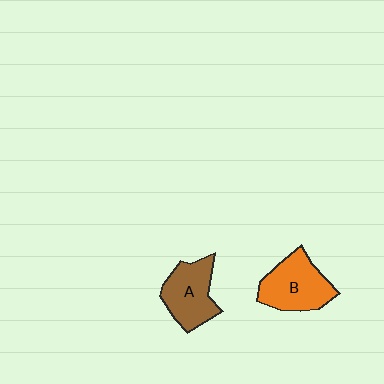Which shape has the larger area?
Shape B (orange).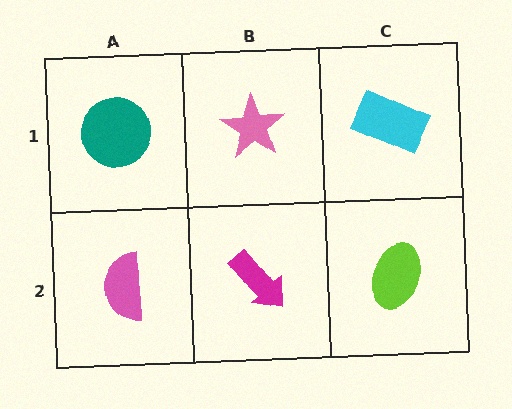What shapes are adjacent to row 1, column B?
A magenta arrow (row 2, column B), a teal circle (row 1, column A), a cyan rectangle (row 1, column C).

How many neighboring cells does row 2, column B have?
3.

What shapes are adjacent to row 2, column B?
A pink star (row 1, column B), a pink semicircle (row 2, column A), a lime ellipse (row 2, column C).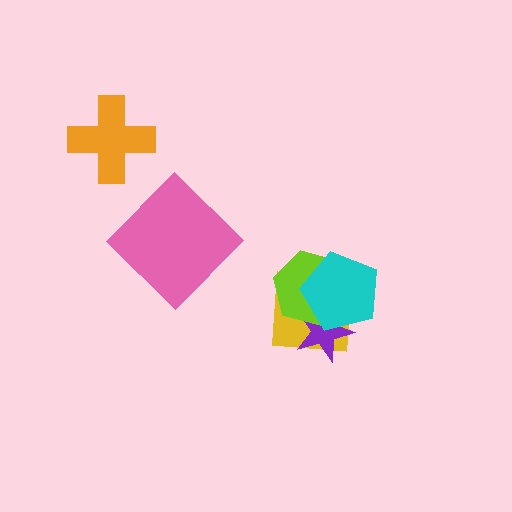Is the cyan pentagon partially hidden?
No, no other shape covers it.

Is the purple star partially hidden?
Yes, it is partially covered by another shape.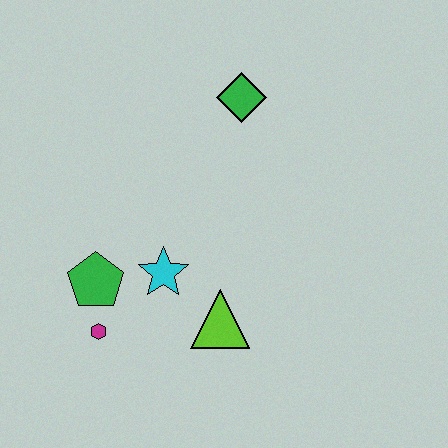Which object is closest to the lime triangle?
The cyan star is closest to the lime triangle.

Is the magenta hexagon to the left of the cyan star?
Yes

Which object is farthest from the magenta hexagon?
The green diamond is farthest from the magenta hexagon.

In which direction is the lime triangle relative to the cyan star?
The lime triangle is to the right of the cyan star.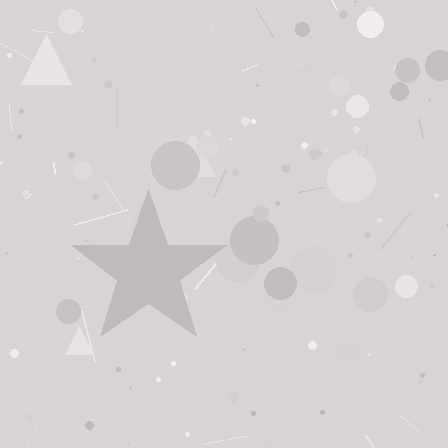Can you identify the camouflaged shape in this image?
The camouflaged shape is a star.